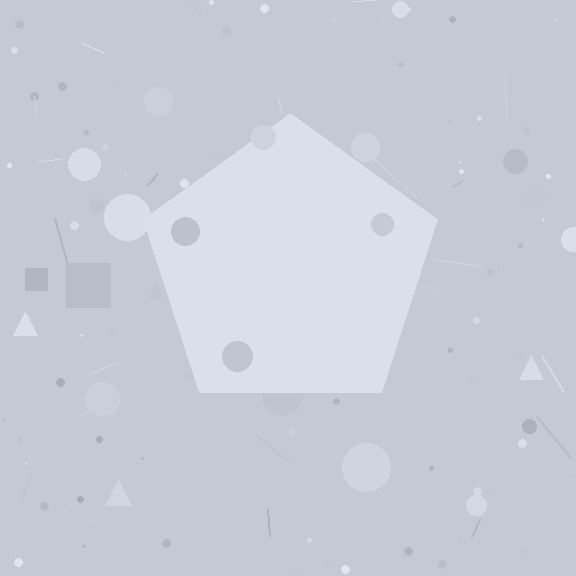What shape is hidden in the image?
A pentagon is hidden in the image.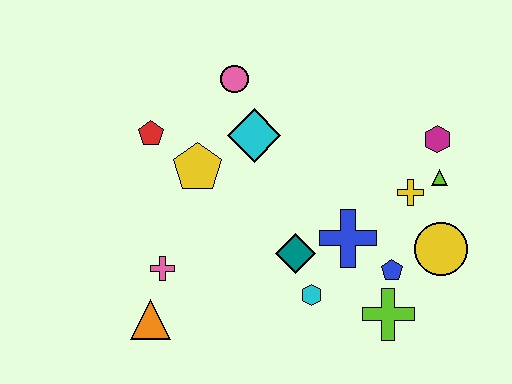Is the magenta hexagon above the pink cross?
Yes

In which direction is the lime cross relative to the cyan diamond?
The lime cross is below the cyan diamond.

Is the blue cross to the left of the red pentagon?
No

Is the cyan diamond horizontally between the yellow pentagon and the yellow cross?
Yes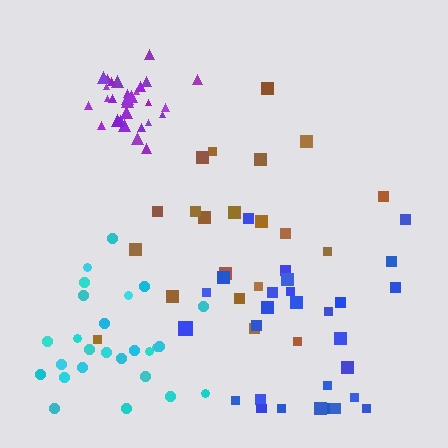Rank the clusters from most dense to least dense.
purple, cyan, blue, brown.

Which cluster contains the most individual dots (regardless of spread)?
Purple (30).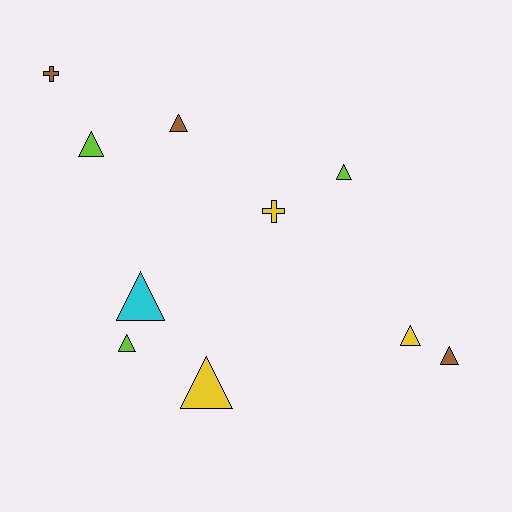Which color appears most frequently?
Brown, with 3 objects.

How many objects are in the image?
There are 10 objects.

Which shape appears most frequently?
Triangle, with 8 objects.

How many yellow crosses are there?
There is 1 yellow cross.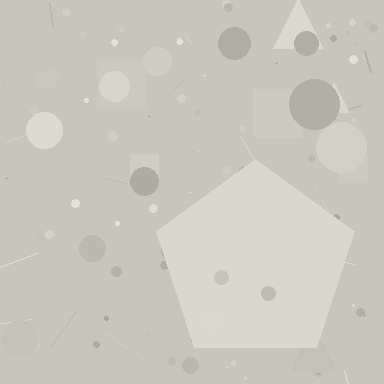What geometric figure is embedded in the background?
A pentagon is embedded in the background.